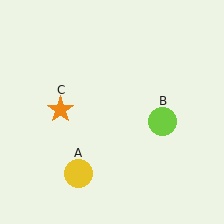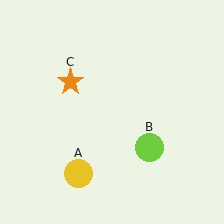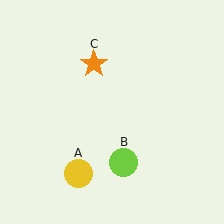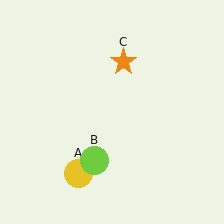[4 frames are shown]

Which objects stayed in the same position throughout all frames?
Yellow circle (object A) remained stationary.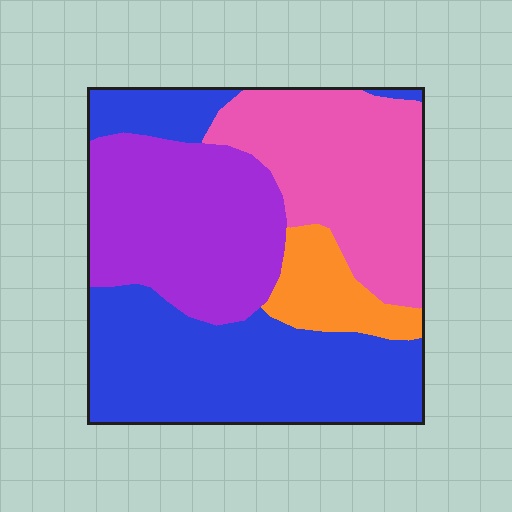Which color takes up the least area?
Orange, at roughly 10%.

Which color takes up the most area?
Blue, at roughly 40%.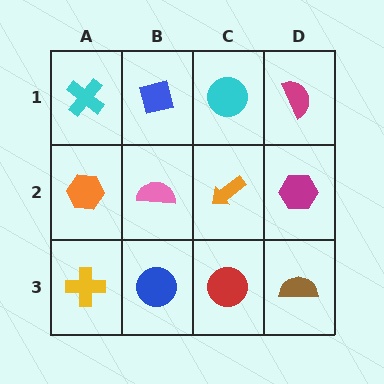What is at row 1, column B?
A blue square.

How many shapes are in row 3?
4 shapes.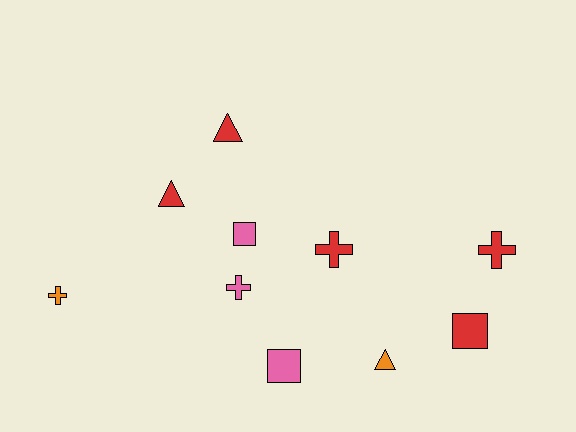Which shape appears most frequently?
Cross, with 4 objects.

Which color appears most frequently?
Red, with 5 objects.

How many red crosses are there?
There are 2 red crosses.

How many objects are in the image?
There are 10 objects.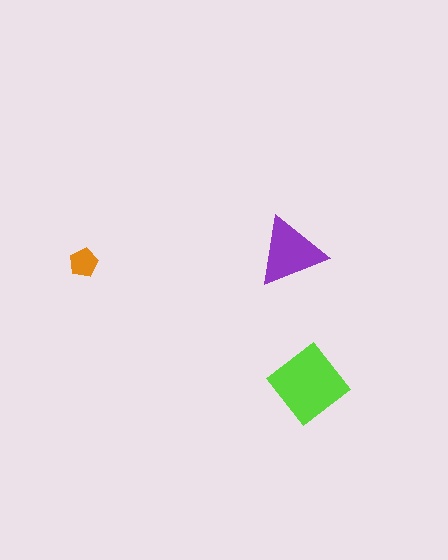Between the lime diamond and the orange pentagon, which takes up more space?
The lime diamond.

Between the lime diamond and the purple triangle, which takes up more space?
The lime diamond.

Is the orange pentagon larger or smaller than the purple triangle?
Smaller.